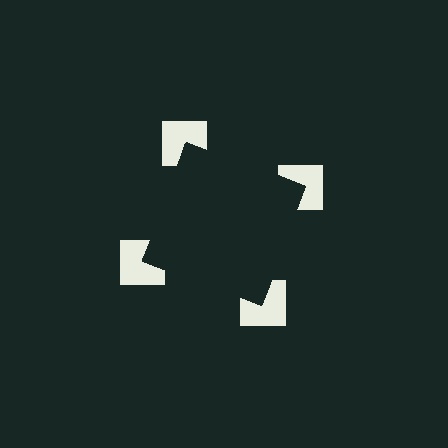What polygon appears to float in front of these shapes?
An illusory square — its edges are inferred from the aligned wedge cuts in the notched squares, not physically drawn.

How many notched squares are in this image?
There are 4 — one at each vertex of the illusory square.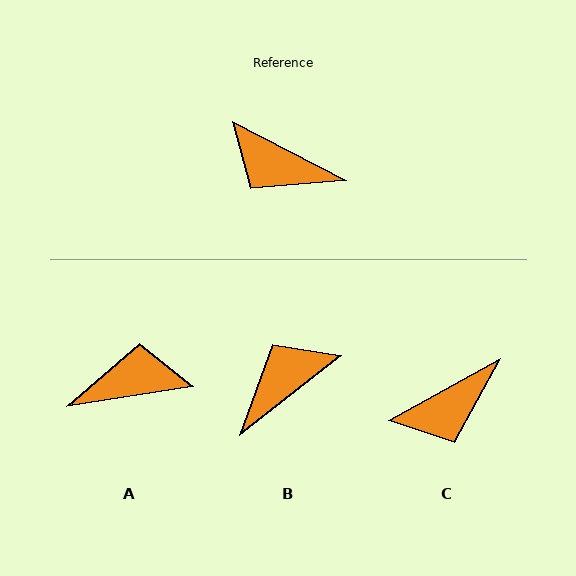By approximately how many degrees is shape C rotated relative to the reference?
Approximately 56 degrees counter-clockwise.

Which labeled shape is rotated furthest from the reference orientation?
A, about 144 degrees away.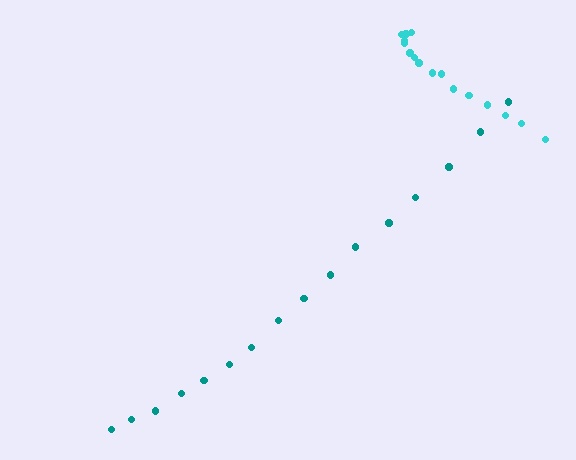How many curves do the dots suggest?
There are 2 distinct paths.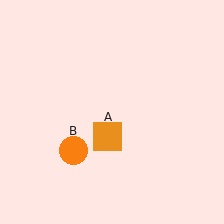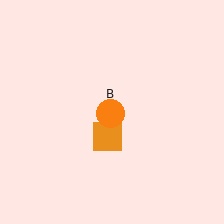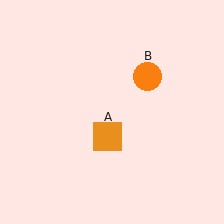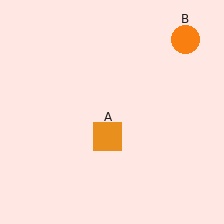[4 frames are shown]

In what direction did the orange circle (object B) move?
The orange circle (object B) moved up and to the right.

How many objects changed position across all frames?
1 object changed position: orange circle (object B).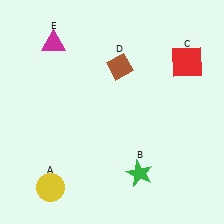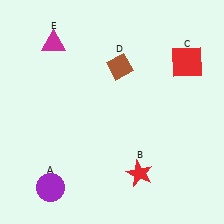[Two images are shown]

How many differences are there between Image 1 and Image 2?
There are 2 differences between the two images.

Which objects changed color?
A changed from yellow to purple. B changed from green to red.